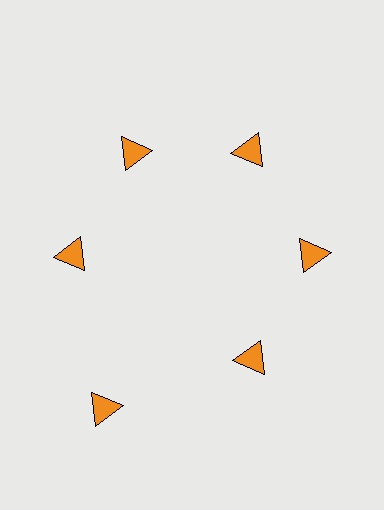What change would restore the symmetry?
The symmetry would be restored by moving it inward, back onto the ring so that all 6 triangles sit at equal angles and equal distance from the center.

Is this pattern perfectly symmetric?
No. The 6 orange triangles are arranged in a ring, but one element near the 7 o'clock position is pushed outward from the center, breaking the 6-fold rotational symmetry.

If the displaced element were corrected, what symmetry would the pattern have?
It would have 6-fold rotational symmetry — the pattern would map onto itself every 60 degrees.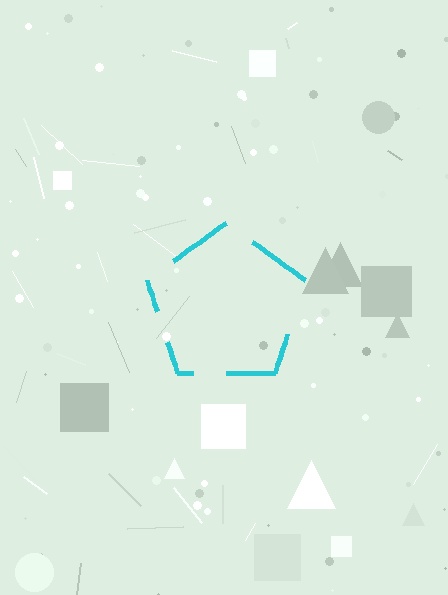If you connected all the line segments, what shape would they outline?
They would outline a pentagon.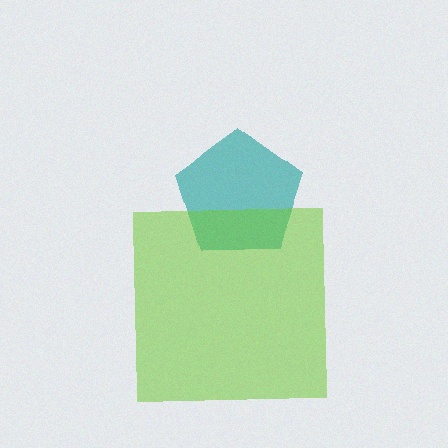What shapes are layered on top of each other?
The layered shapes are: a teal pentagon, a lime square.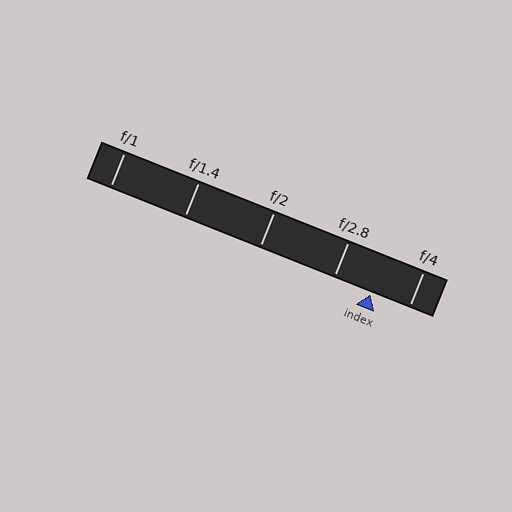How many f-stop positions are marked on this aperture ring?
There are 5 f-stop positions marked.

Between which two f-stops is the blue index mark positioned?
The index mark is between f/2.8 and f/4.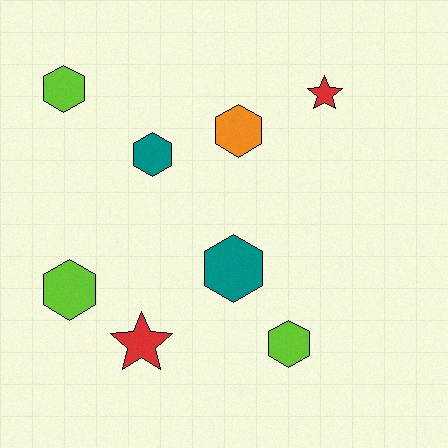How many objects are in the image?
There are 8 objects.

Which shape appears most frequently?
Hexagon, with 6 objects.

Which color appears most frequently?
Lime, with 3 objects.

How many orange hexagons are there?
There is 1 orange hexagon.